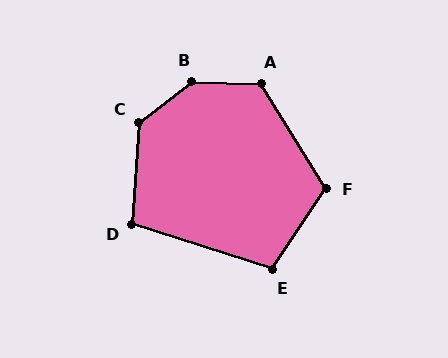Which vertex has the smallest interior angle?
D, at approximately 104 degrees.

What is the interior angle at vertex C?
Approximately 131 degrees (obtuse).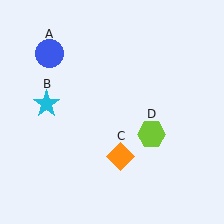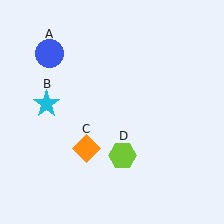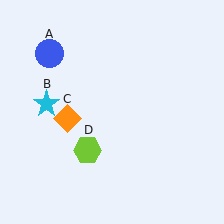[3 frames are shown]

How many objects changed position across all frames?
2 objects changed position: orange diamond (object C), lime hexagon (object D).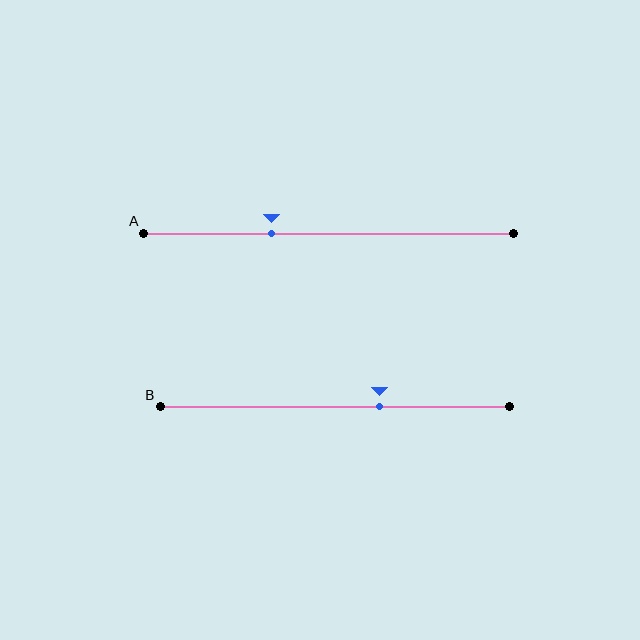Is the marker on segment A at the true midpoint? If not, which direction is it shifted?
No, the marker on segment A is shifted to the left by about 15% of the segment length.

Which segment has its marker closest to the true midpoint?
Segment B has its marker closest to the true midpoint.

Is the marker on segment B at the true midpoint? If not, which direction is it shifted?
No, the marker on segment B is shifted to the right by about 13% of the segment length.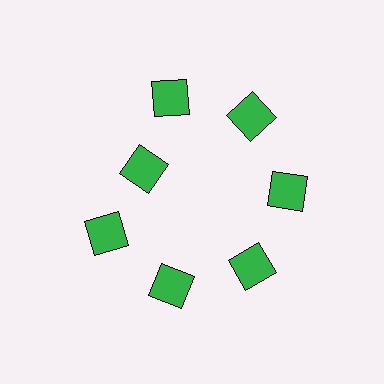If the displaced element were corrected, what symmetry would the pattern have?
It would have 7-fold rotational symmetry — the pattern would map onto itself every 51 degrees.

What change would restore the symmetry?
The symmetry would be restored by moving it outward, back onto the ring so that all 7 squares sit at equal angles and equal distance from the center.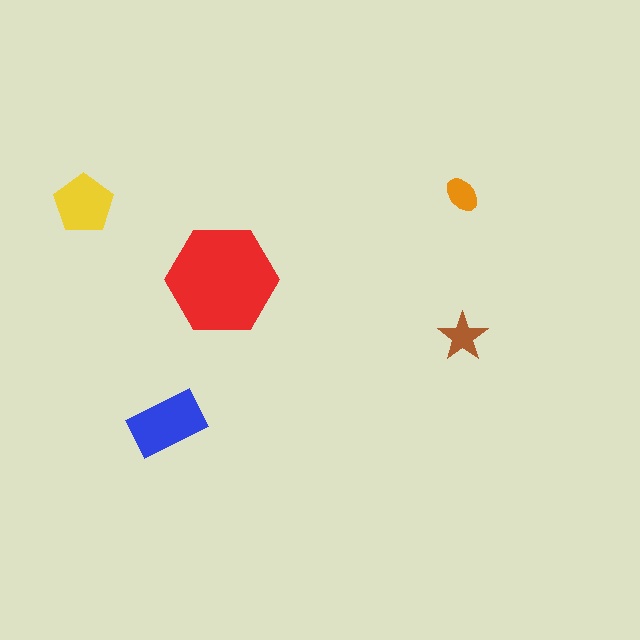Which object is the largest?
The red hexagon.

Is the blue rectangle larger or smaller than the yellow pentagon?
Larger.